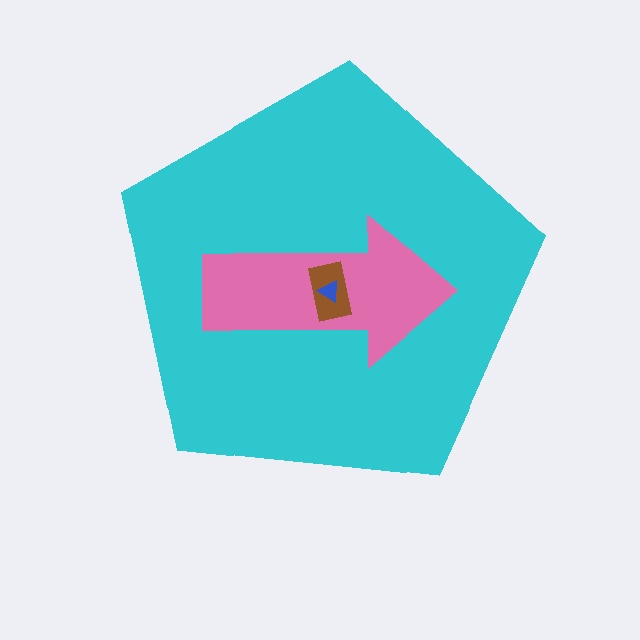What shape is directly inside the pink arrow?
The brown rectangle.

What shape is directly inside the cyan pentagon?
The pink arrow.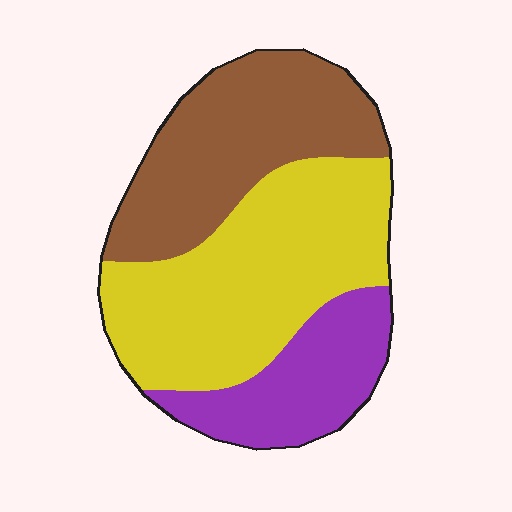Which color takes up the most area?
Yellow, at roughly 45%.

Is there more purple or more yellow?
Yellow.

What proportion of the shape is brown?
Brown covers around 35% of the shape.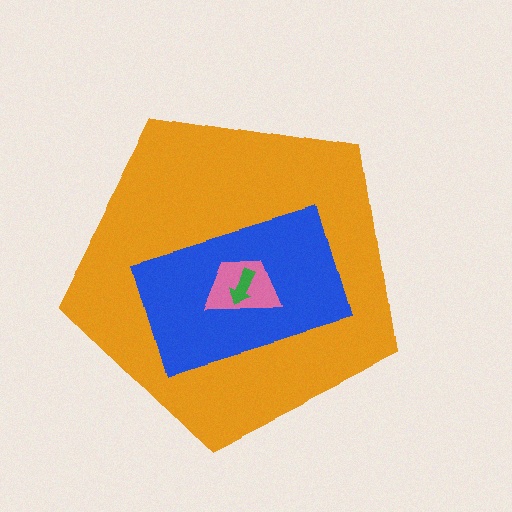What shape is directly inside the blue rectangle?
The pink trapezoid.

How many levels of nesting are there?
4.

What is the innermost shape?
The green arrow.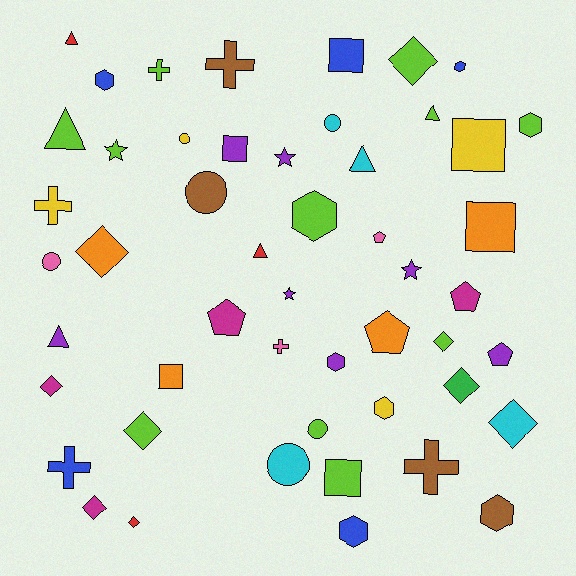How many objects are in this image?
There are 50 objects.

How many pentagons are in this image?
There are 5 pentagons.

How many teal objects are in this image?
There are no teal objects.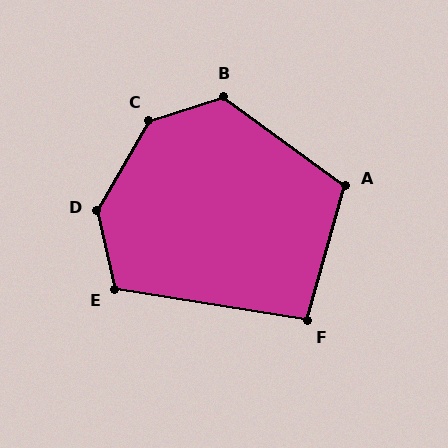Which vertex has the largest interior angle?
C, at approximately 138 degrees.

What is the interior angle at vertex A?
Approximately 110 degrees (obtuse).